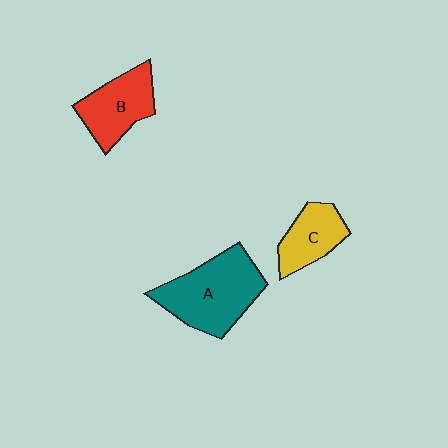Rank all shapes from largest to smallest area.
From largest to smallest: A (teal), B (red), C (yellow).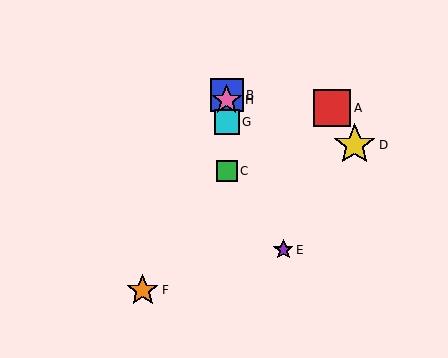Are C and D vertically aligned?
No, C is at x≈227 and D is at x≈355.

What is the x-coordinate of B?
Object B is at x≈227.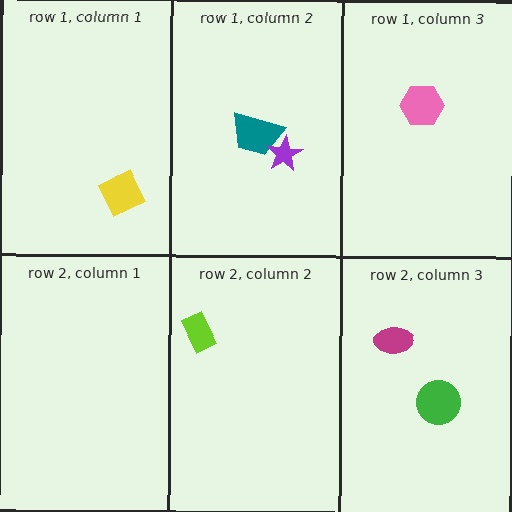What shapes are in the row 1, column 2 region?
The teal trapezoid, the purple star.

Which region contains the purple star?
The row 1, column 2 region.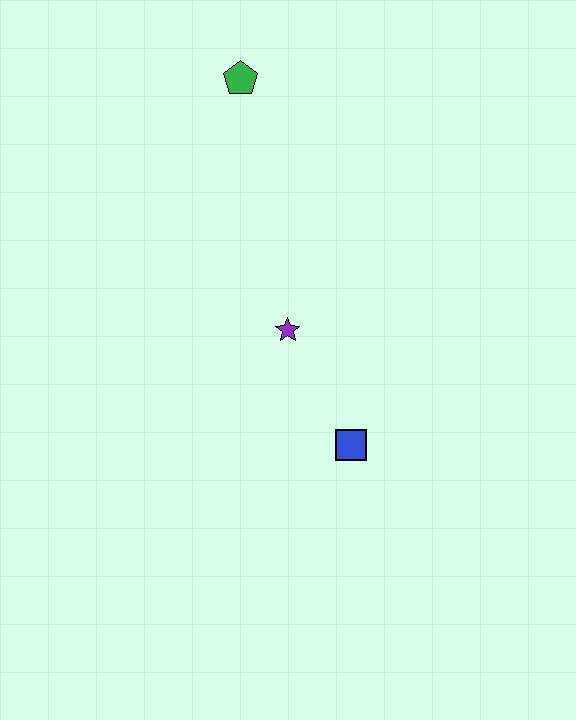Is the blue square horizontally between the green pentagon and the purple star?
No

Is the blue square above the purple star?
No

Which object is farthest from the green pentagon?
The blue square is farthest from the green pentagon.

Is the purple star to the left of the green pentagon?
No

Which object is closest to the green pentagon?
The purple star is closest to the green pentagon.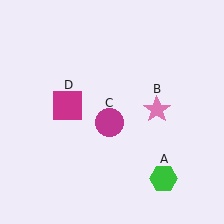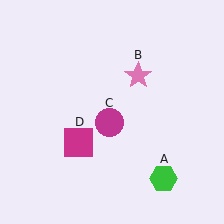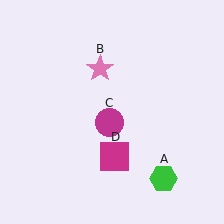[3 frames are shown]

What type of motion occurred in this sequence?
The pink star (object B), magenta square (object D) rotated counterclockwise around the center of the scene.